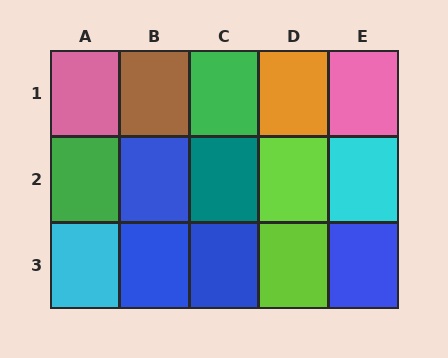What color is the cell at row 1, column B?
Brown.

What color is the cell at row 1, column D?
Orange.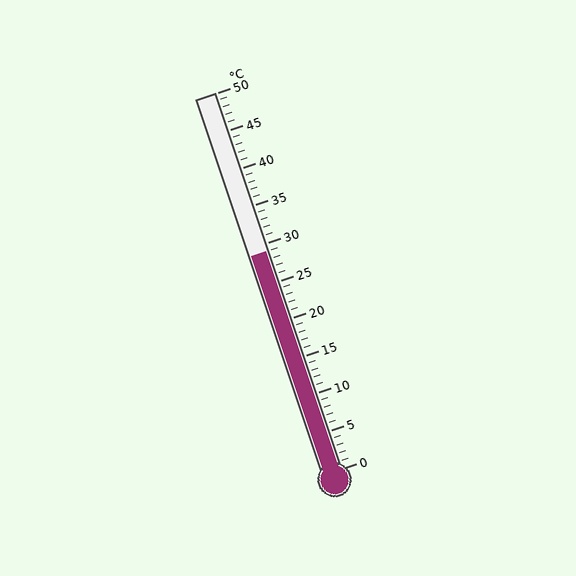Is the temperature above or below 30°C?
The temperature is below 30°C.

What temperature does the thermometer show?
The thermometer shows approximately 29°C.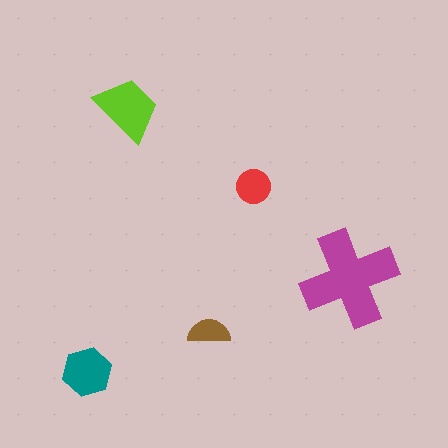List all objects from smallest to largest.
The brown semicircle, the red circle, the teal hexagon, the lime trapezoid, the magenta cross.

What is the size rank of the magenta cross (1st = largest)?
1st.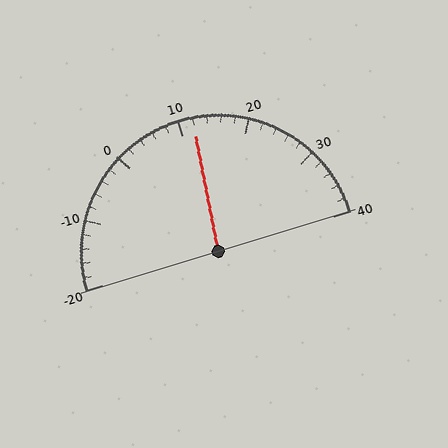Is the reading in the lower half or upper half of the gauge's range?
The reading is in the upper half of the range (-20 to 40).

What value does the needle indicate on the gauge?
The needle indicates approximately 12.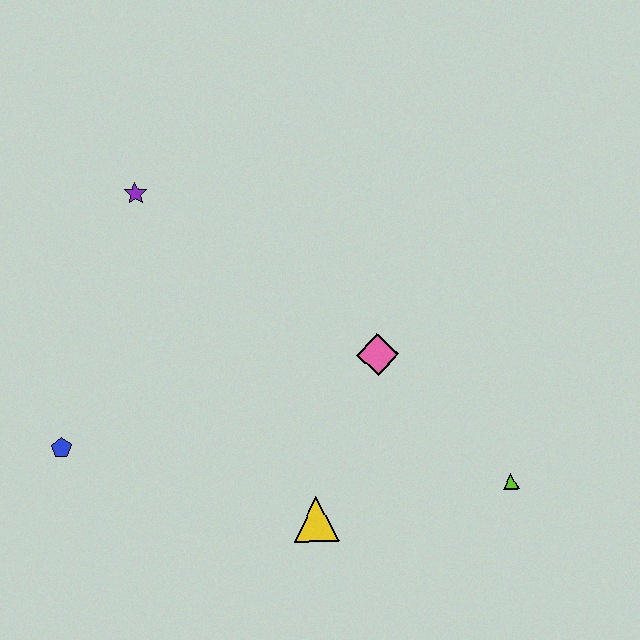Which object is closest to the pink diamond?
The yellow triangle is closest to the pink diamond.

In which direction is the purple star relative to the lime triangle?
The purple star is to the left of the lime triangle.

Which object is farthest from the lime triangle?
The purple star is farthest from the lime triangle.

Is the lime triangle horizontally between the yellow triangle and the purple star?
No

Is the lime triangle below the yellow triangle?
No